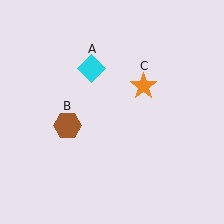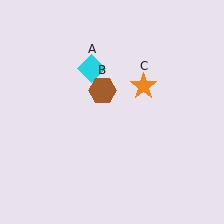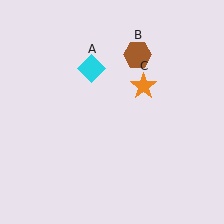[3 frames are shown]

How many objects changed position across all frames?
1 object changed position: brown hexagon (object B).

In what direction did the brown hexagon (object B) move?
The brown hexagon (object B) moved up and to the right.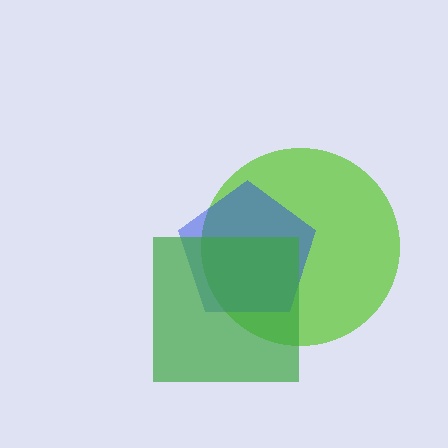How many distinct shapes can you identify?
There are 3 distinct shapes: a lime circle, a blue pentagon, a green square.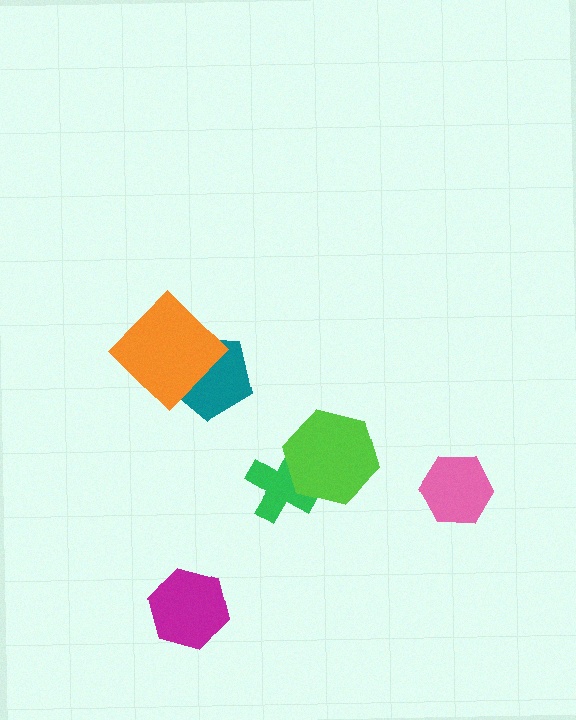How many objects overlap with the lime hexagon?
1 object overlaps with the lime hexagon.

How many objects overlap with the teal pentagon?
1 object overlaps with the teal pentagon.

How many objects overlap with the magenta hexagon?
0 objects overlap with the magenta hexagon.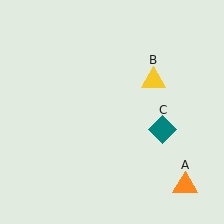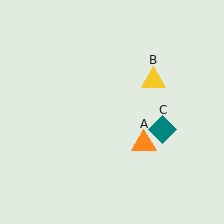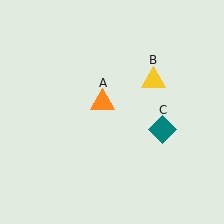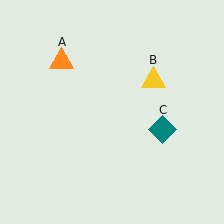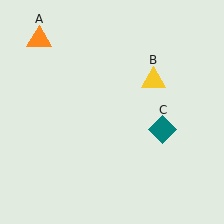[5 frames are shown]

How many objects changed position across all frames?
1 object changed position: orange triangle (object A).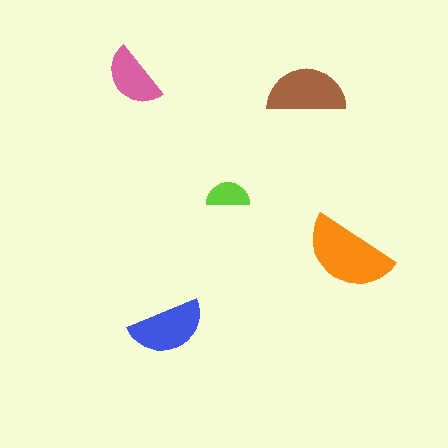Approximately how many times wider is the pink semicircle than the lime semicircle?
About 1.5 times wider.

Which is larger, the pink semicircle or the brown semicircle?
The brown one.